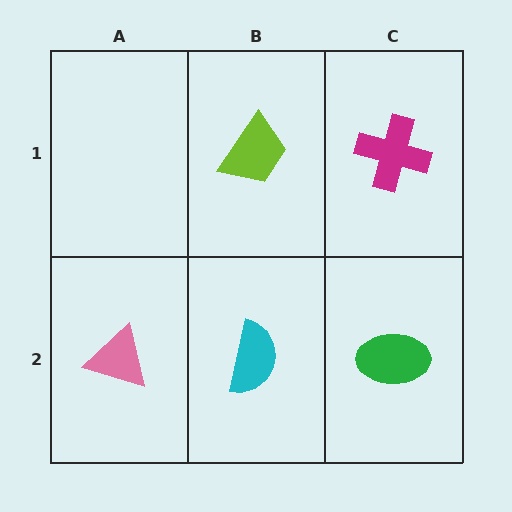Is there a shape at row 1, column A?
No, that cell is empty.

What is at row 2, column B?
A cyan semicircle.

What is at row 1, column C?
A magenta cross.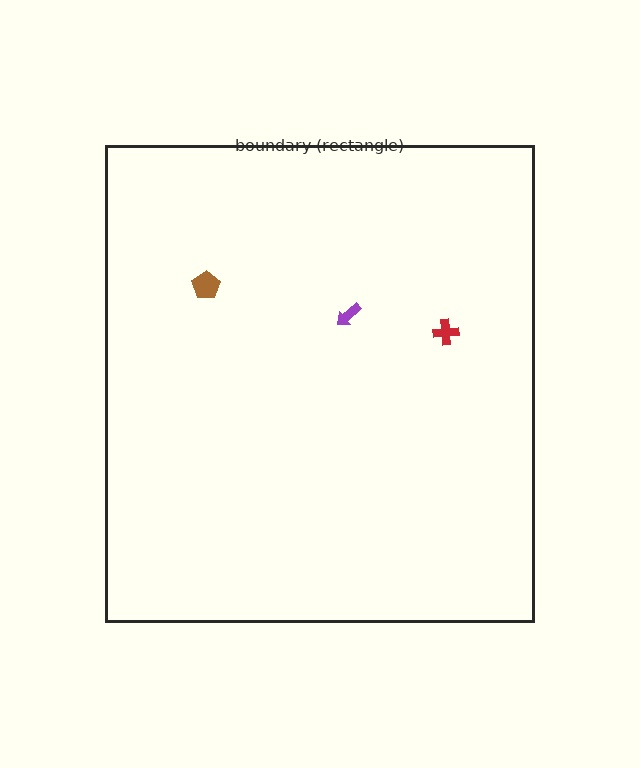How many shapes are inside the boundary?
3 inside, 0 outside.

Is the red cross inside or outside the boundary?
Inside.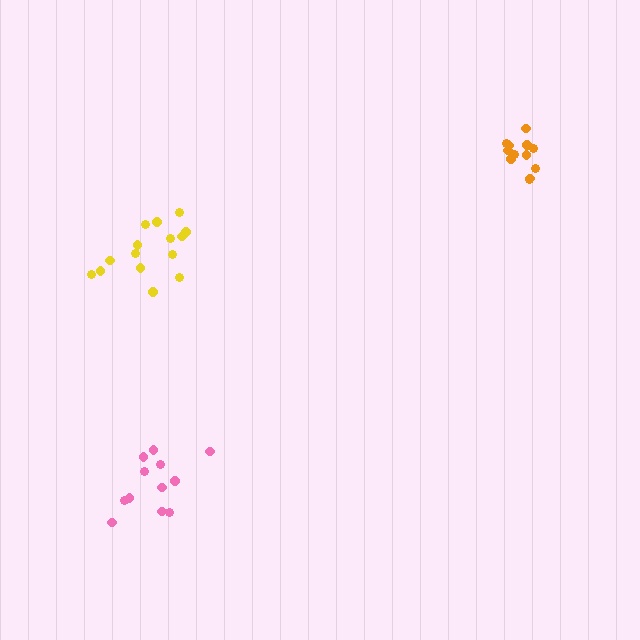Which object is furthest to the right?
The orange cluster is rightmost.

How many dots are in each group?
Group 1: 12 dots, Group 2: 15 dots, Group 3: 12 dots (39 total).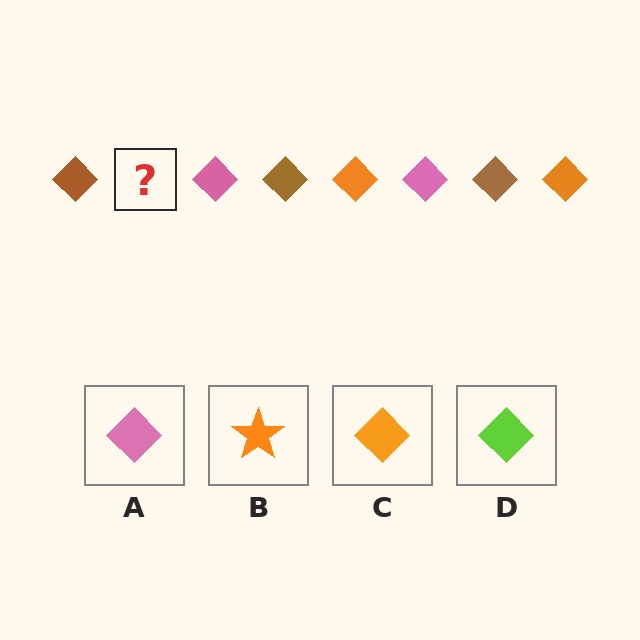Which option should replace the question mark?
Option C.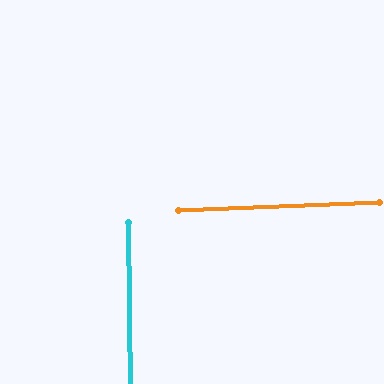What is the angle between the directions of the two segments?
Approximately 88 degrees.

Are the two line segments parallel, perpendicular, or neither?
Perpendicular — they meet at approximately 88°.